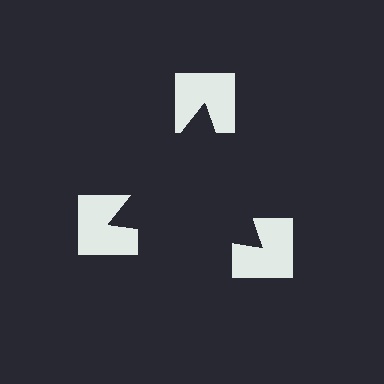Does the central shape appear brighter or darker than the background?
It typically appears slightly darker than the background, even though no actual brightness change is drawn.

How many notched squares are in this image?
There are 3 — one at each vertex of the illusory triangle.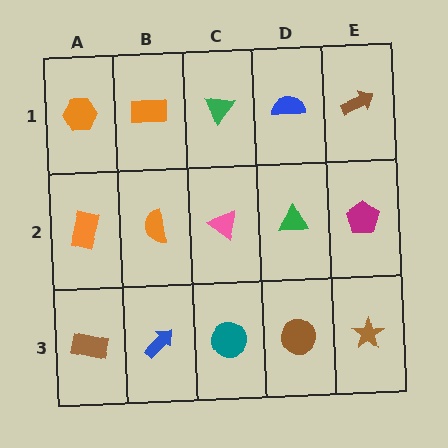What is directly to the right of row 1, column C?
A blue semicircle.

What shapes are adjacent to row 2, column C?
A green triangle (row 1, column C), a teal circle (row 3, column C), an orange semicircle (row 2, column B), a green triangle (row 2, column D).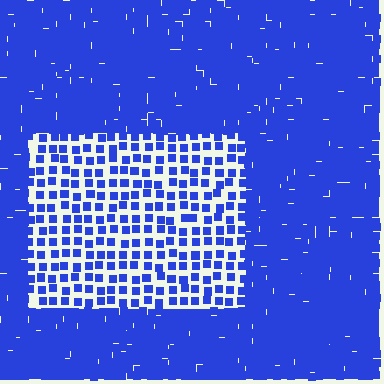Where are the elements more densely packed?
The elements are more densely packed outside the rectangle boundary.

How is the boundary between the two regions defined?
The boundary is defined by a change in element density (approximately 2.8x ratio). All elements are the same color, size, and shape.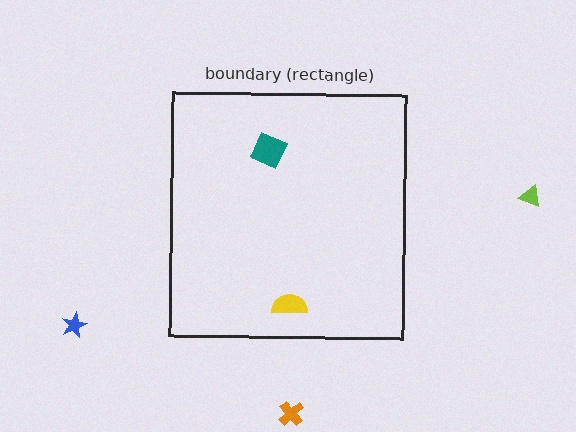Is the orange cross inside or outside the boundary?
Outside.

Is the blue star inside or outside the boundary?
Outside.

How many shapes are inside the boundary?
2 inside, 3 outside.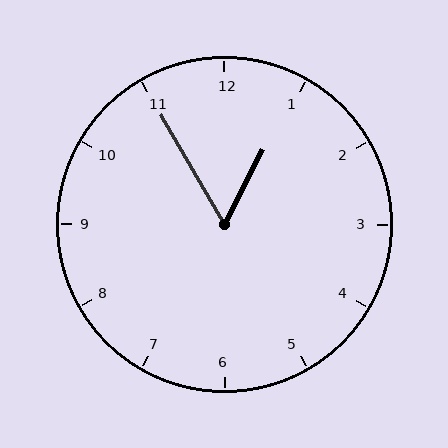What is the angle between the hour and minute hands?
Approximately 58 degrees.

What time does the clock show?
12:55.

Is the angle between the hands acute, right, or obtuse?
It is acute.